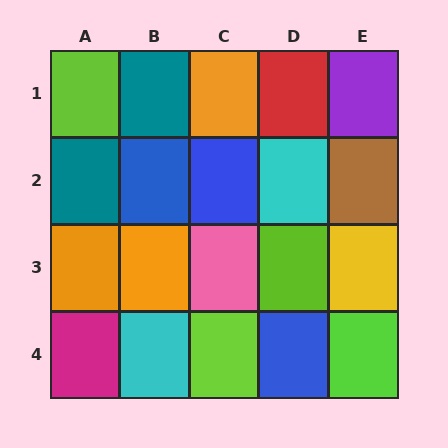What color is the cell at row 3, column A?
Orange.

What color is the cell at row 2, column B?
Blue.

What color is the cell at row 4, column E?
Lime.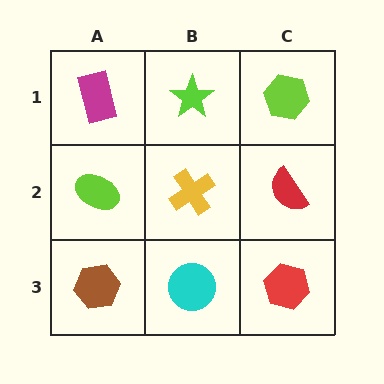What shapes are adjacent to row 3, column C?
A red semicircle (row 2, column C), a cyan circle (row 3, column B).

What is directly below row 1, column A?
A lime ellipse.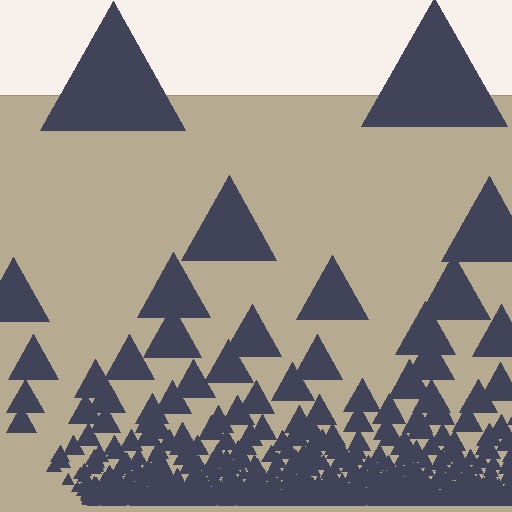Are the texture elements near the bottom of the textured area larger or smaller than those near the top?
Smaller. The gradient is inverted — elements near the bottom are smaller and denser.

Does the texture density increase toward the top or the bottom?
Density increases toward the bottom.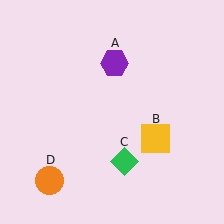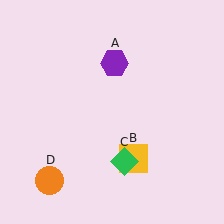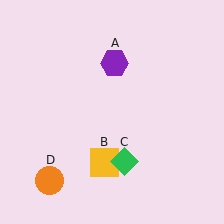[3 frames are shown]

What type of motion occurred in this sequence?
The yellow square (object B) rotated clockwise around the center of the scene.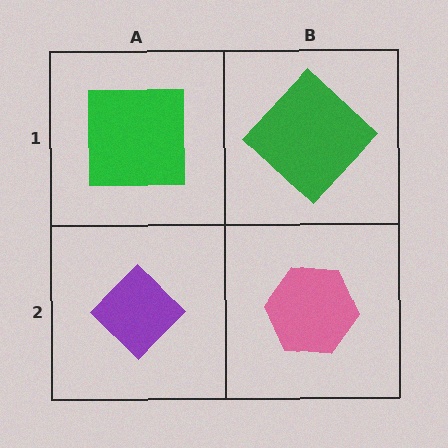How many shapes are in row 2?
2 shapes.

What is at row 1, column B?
A green diamond.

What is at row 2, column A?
A purple diamond.